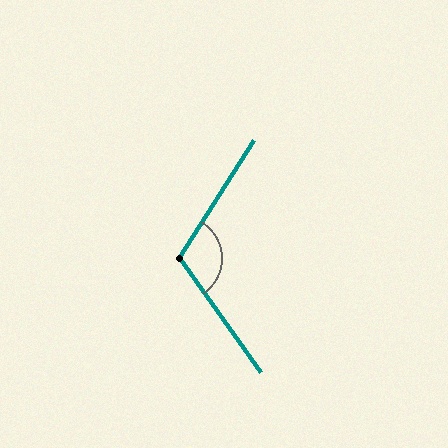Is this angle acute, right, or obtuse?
It is obtuse.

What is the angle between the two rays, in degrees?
Approximately 113 degrees.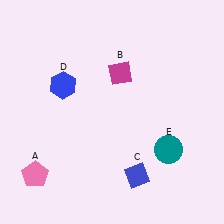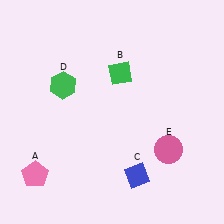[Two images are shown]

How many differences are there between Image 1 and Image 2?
There are 3 differences between the two images.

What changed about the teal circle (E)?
In Image 1, E is teal. In Image 2, it changed to pink.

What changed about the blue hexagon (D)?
In Image 1, D is blue. In Image 2, it changed to green.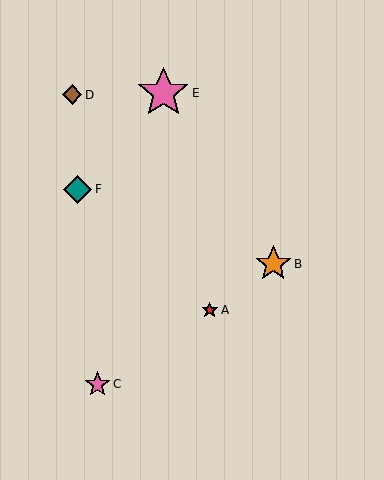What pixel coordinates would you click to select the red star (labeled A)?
Click at (210, 310) to select the red star A.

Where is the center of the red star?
The center of the red star is at (210, 310).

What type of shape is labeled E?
Shape E is a pink star.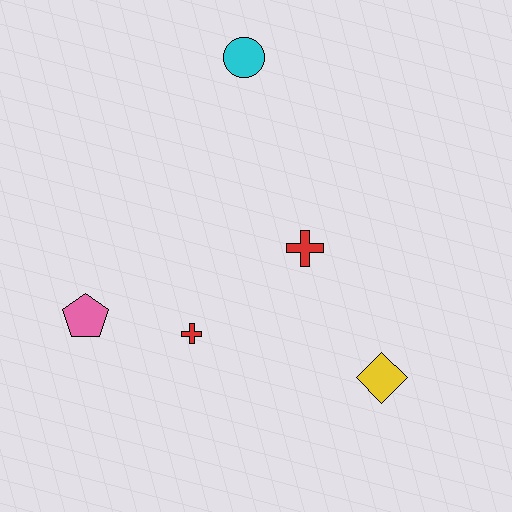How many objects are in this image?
There are 5 objects.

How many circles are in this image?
There is 1 circle.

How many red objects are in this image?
There are 2 red objects.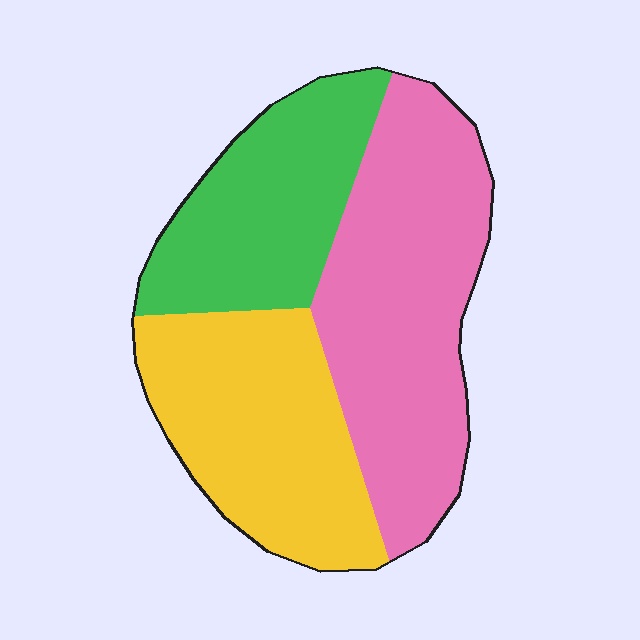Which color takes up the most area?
Pink, at roughly 40%.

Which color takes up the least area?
Green, at roughly 25%.